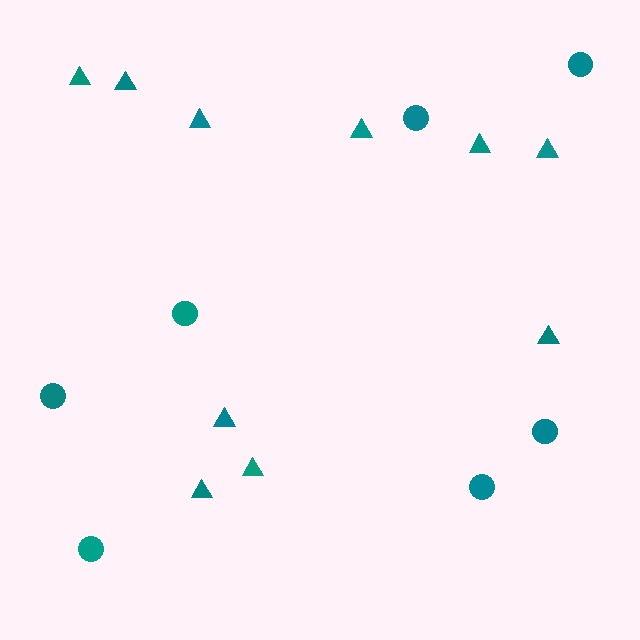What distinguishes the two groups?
There are 2 groups: one group of circles (7) and one group of triangles (10).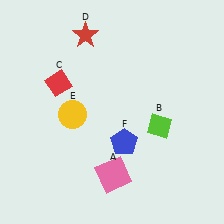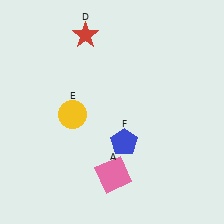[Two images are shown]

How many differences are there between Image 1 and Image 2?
There are 2 differences between the two images.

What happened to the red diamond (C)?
The red diamond (C) was removed in Image 2. It was in the top-left area of Image 1.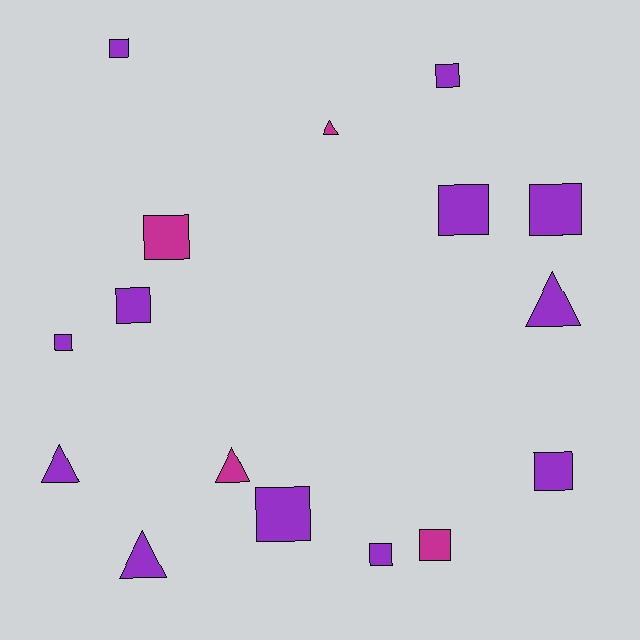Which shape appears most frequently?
Square, with 11 objects.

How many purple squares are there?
There are 9 purple squares.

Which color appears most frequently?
Purple, with 12 objects.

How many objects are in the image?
There are 16 objects.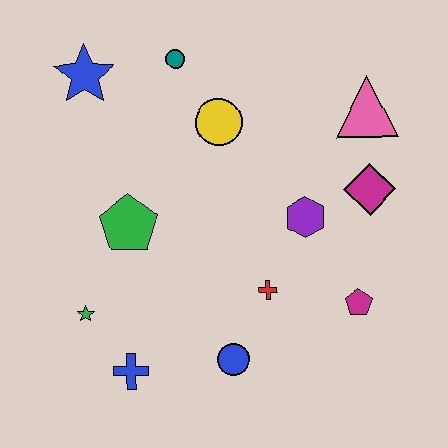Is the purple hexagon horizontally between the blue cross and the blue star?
No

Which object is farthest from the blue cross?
The pink triangle is farthest from the blue cross.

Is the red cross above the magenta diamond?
No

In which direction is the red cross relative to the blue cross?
The red cross is to the right of the blue cross.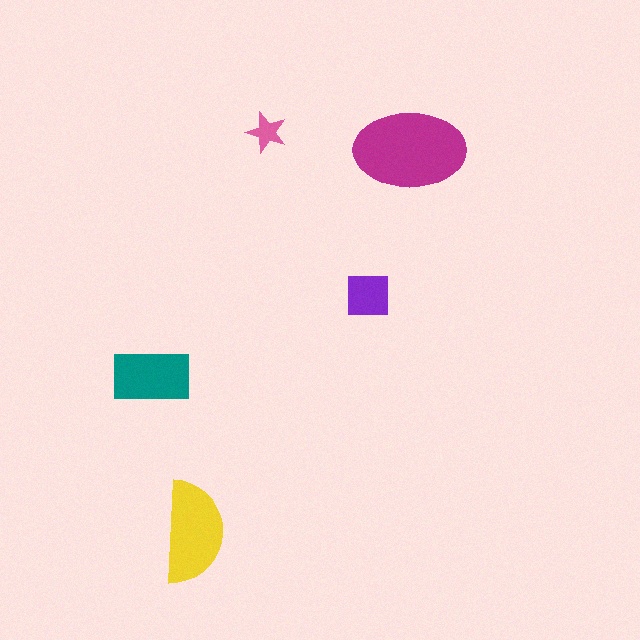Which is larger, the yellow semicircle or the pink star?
The yellow semicircle.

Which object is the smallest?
The pink star.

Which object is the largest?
The magenta ellipse.